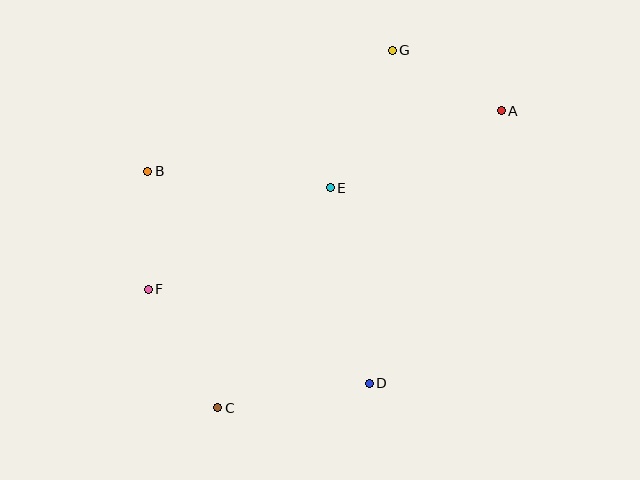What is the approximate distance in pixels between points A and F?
The distance between A and F is approximately 396 pixels.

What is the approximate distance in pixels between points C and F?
The distance between C and F is approximately 137 pixels.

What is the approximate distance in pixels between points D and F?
The distance between D and F is approximately 240 pixels.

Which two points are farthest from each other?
Points A and C are farthest from each other.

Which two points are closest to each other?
Points B and F are closest to each other.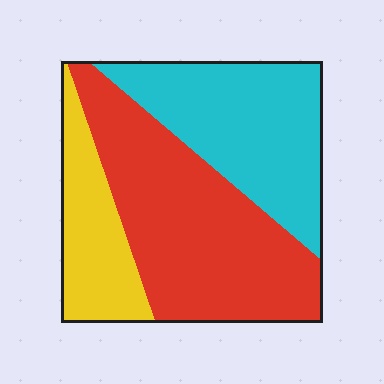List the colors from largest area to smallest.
From largest to smallest: red, cyan, yellow.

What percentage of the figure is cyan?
Cyan takes up about one third (1/3) of the figure.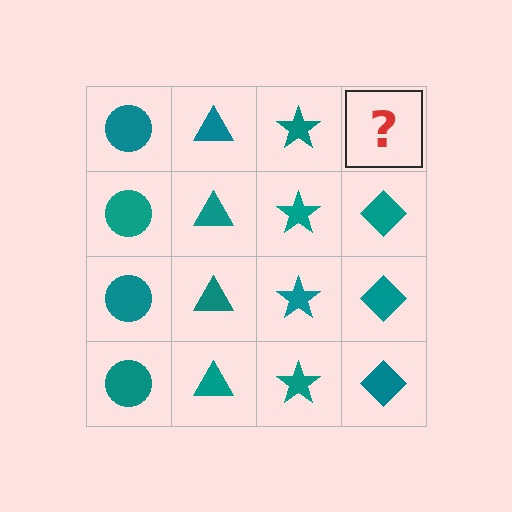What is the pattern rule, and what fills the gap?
The rule is that each column has a consistent shape. The gap should be filled with a teal diamond.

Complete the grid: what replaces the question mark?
The question mark should be replaced with a teal diamond.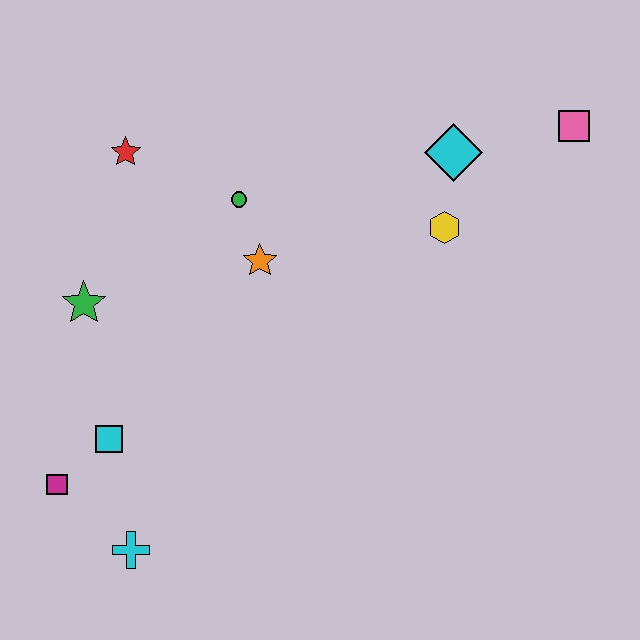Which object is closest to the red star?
The green circle is closest to the red star.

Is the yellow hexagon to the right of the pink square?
No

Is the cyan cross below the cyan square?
Yes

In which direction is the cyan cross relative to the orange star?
The cyan cross is below the orange star.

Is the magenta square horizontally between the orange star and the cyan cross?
No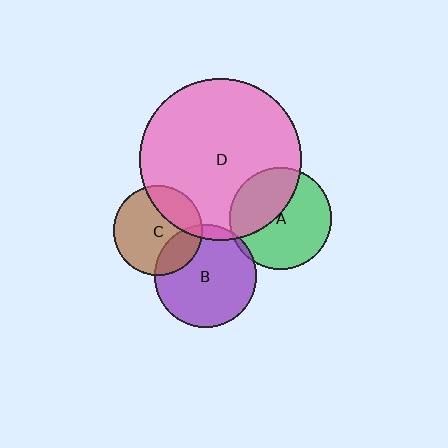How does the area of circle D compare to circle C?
Approximately 3.2 times.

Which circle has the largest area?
Circle D (pink).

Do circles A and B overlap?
Yes.